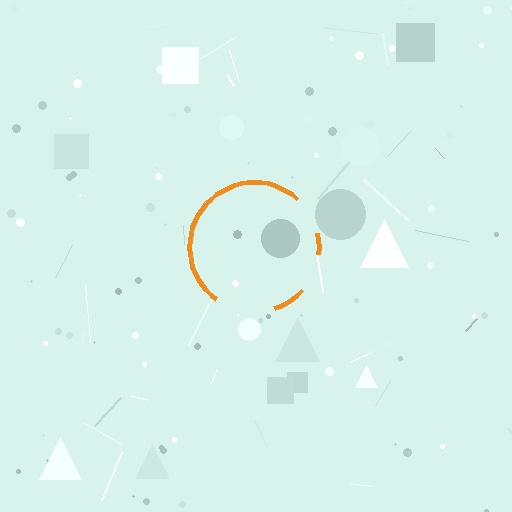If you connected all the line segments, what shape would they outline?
They would outline a circle.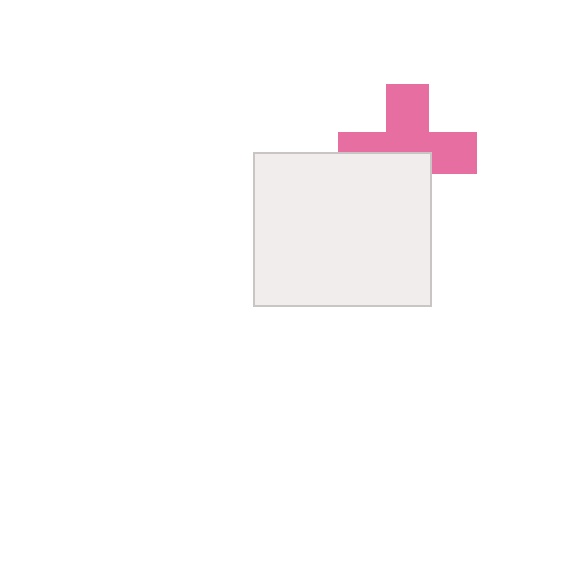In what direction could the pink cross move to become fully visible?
The pink cross could move up. That would shift it out from behind the white rectangle entirely.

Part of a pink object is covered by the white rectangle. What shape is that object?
It is a cross.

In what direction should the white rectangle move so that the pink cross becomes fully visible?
The white rectangle should move down. That is the shortest direction to clear the overlap and leave the pink cross fully visible.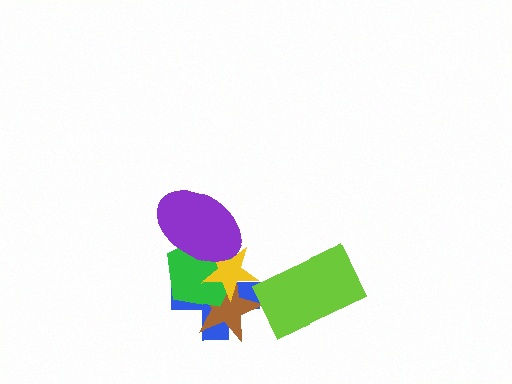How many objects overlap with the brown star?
3 objects overlap with the brown star.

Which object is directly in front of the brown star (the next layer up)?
The green pentagon is directly in front of the brown star.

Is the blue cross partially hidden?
Yes, it is partially covered by another shape.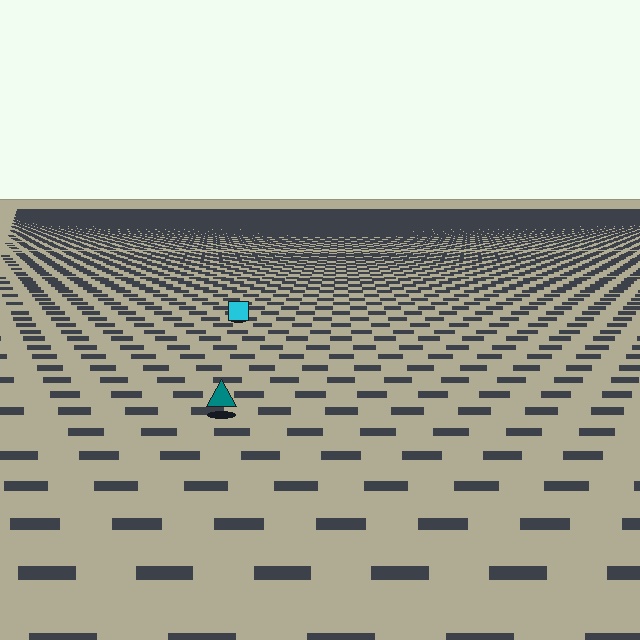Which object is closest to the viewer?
The teal triangle is closest. The texture marks near it are larger and more spread out.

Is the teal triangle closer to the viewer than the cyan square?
Yes. The teal triangle is closer — you can tell from the texture gradient: the ground texture is coarser near it.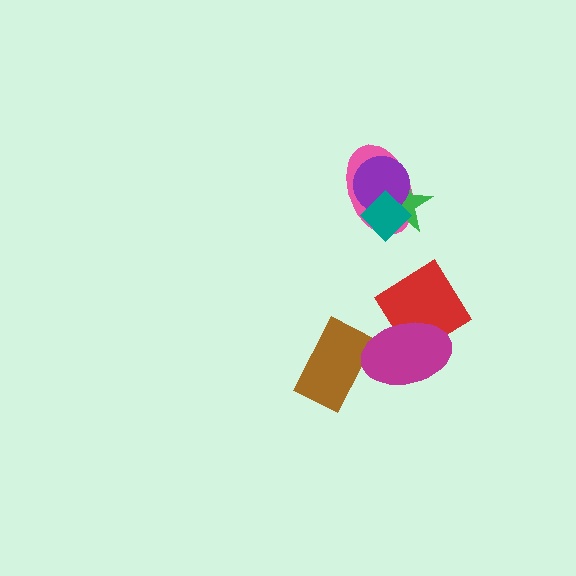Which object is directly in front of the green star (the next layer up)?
The purple circle is directly in front of the green star.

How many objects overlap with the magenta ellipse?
2 objects overlap with the magenta ellipse.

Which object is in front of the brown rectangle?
The magenta ellipse is in front of the brown rectangle.